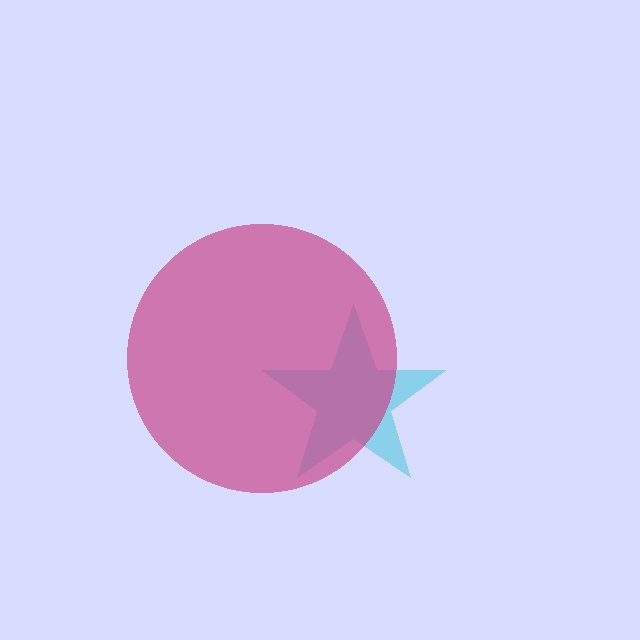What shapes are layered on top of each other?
The layered shapes are: a cyan star, a magenta circle.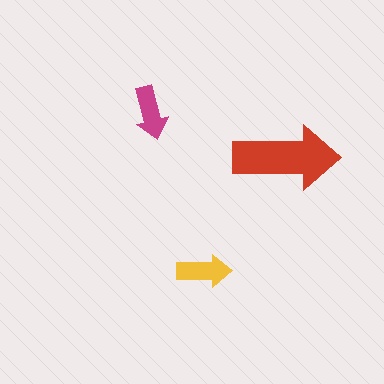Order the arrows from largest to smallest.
the red one, the yellow one, the magenta one.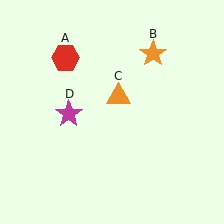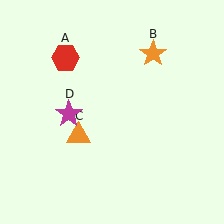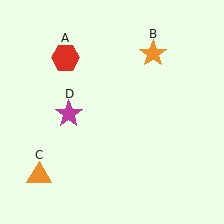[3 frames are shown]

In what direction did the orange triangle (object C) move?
The orange triangle (object C) moved down and to the left.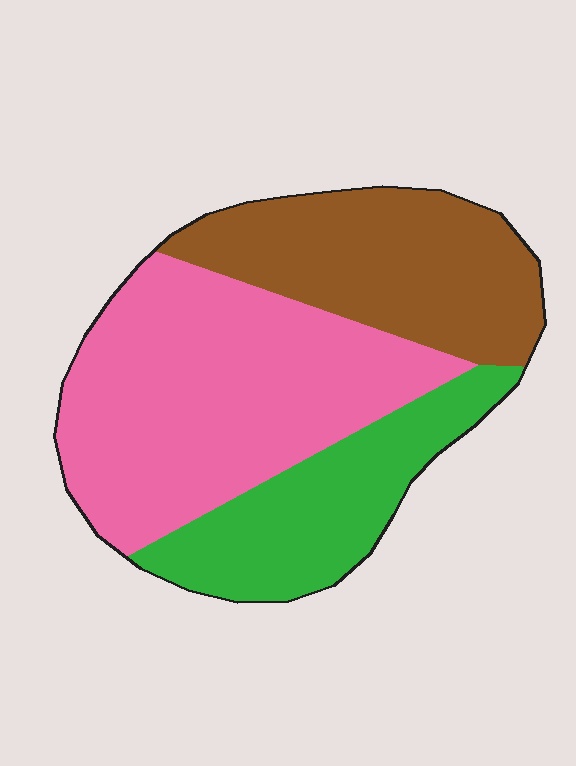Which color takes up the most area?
Pink, at roughly 45%.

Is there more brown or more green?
Brown.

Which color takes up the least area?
Green, at roughly 25%.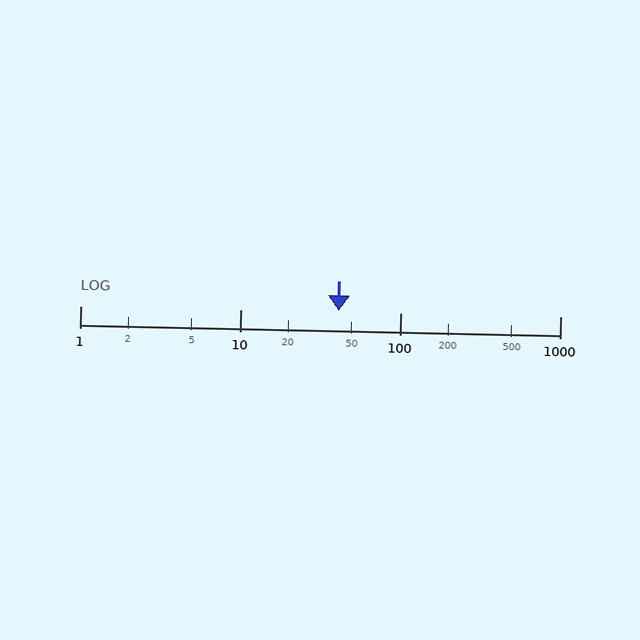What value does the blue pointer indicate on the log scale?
The pointer indicates approximately 41.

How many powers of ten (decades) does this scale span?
The scale spans 3 decades, from 1 to 1000.